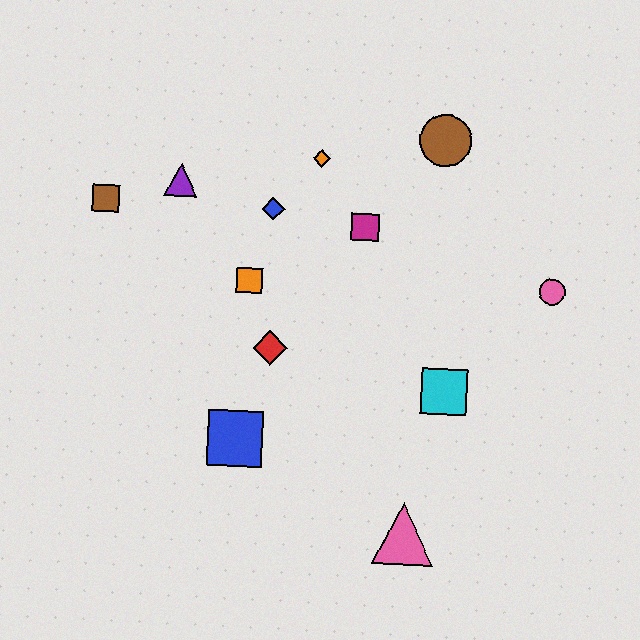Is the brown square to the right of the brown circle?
No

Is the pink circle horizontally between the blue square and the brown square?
No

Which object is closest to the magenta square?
The orange diamond is closest to the magenta square.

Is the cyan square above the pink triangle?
Yes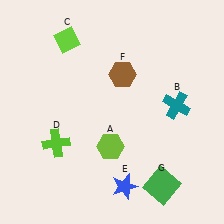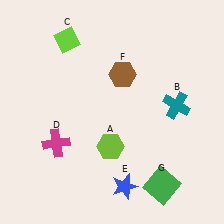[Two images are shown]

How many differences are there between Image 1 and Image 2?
There is 1 difference between the two images.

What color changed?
The cross (D) changed from lime in Image 1 to magenta in Image 2.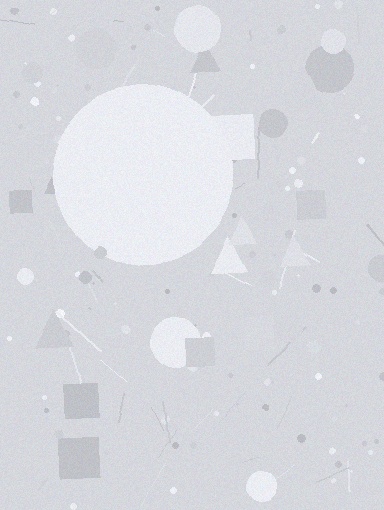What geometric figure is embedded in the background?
A circle is embedded in the background.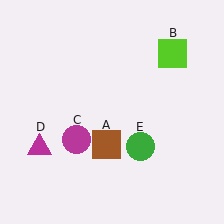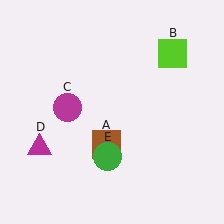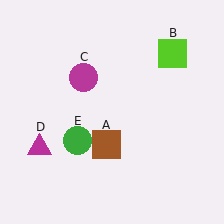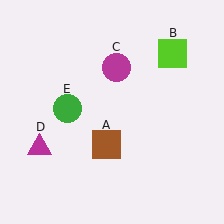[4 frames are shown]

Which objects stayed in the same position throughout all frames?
Brown square (object A) and lime square (object B) and magenta triangle (object D) remained stationary.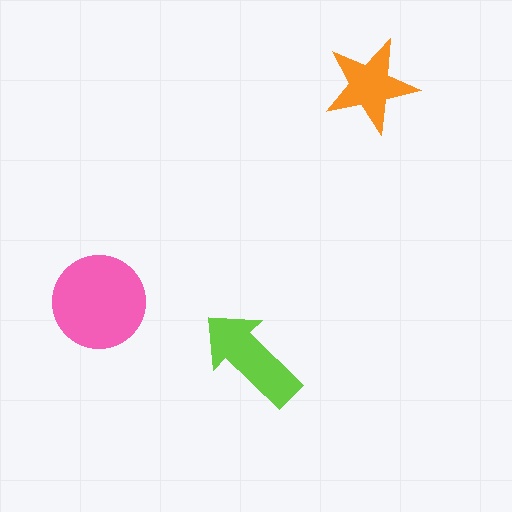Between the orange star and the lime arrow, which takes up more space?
The lime arrow.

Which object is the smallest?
The orange star.